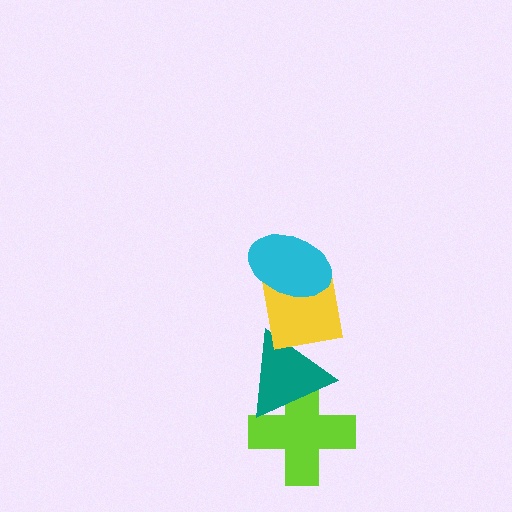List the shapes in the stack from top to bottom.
From top to bottom: the cyan ellipse, the yellow square, the teal triangle, the lime cross.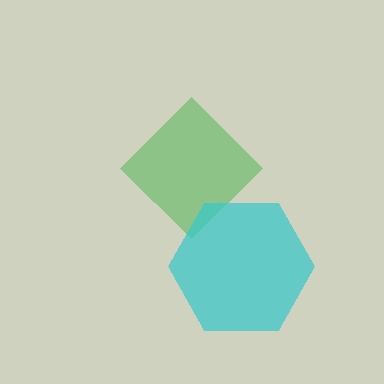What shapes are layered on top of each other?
The layered shapes are: a green diamond, a cyan hexagon.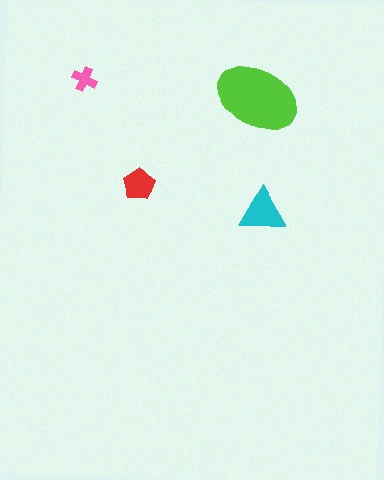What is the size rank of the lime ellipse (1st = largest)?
1st.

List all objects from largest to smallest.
The lime ellipse, the cyan triangle, the red pentagon, the pink cross.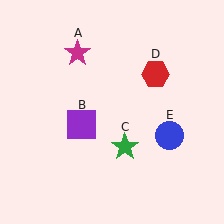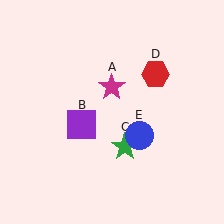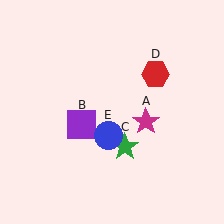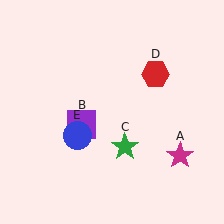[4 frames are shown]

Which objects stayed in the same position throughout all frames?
Purple square (object B) and green star (object C) and red hexagon (object D) remained stationary.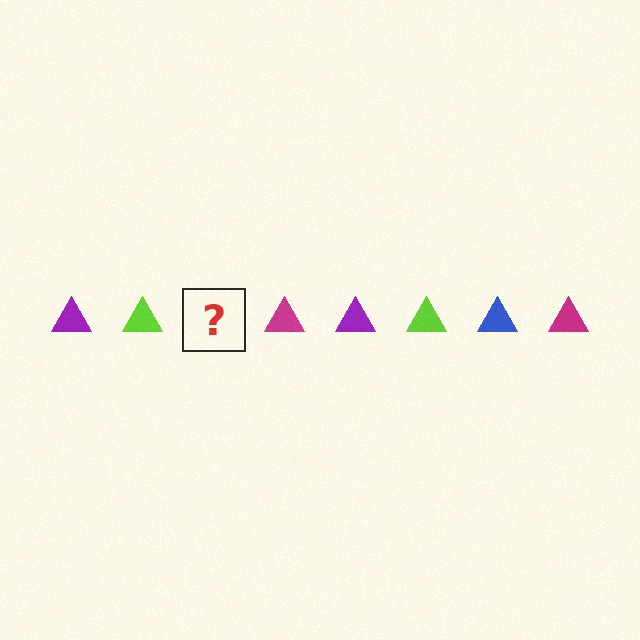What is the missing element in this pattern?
The missing element is a blue triangle.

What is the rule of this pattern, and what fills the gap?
The rule is that the pattern cycles through purple, lime, blue, magenta triangles. The gap should be filled with a blue triangle.